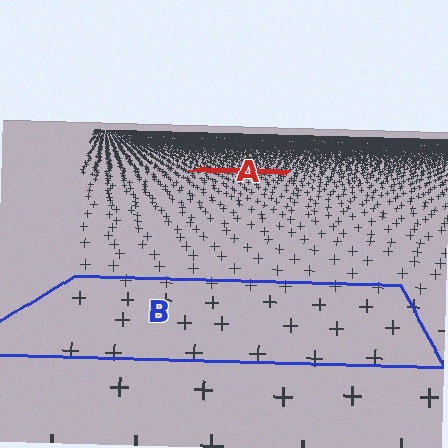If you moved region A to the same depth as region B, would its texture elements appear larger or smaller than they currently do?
They would appear larger. At a closer depth, the same texture elements are projected at a bigger on-screen size.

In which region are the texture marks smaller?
The texture marks are smaller in region A, because it is farther away.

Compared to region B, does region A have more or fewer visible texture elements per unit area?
Region A has more texture elements per unit area — they are packed more densely because it is farther away.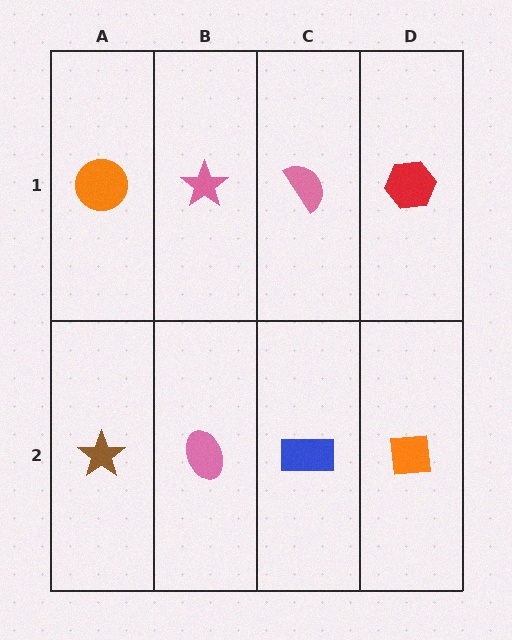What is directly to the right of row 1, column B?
A pink semicircle.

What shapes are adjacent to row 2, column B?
A pink star (row 1, column B), a brown star (row 2, column A), a blue rectangle (row 2, column C).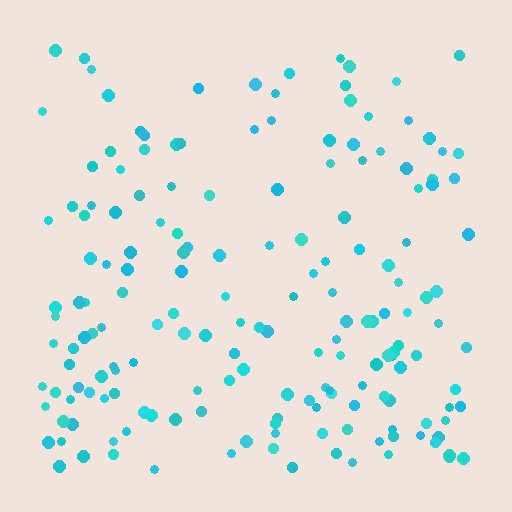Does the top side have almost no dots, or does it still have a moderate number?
Still a moderate number, just noticeably fewer than the bottom.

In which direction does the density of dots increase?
From top to bottom, with the bottom side densest.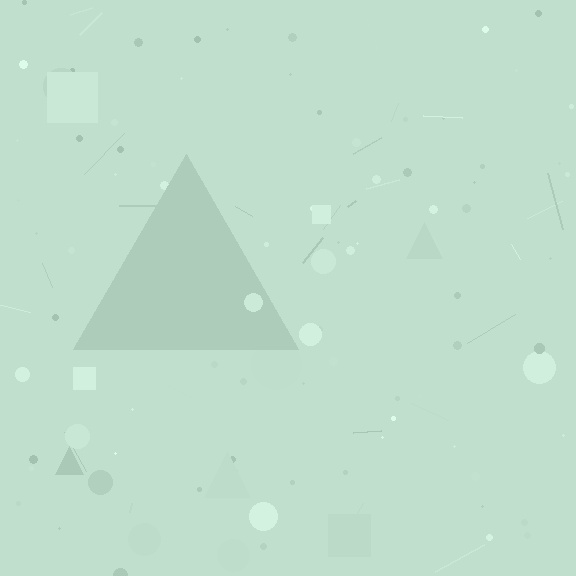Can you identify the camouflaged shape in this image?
The camouflaged shape is a triangle.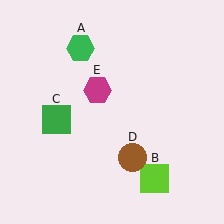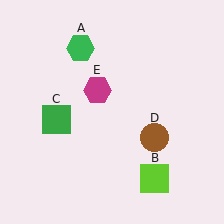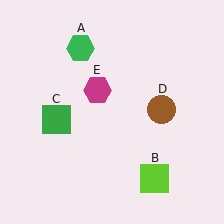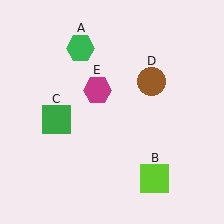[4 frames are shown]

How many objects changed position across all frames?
1 object changed position: brown circle (object D).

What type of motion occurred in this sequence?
The brown circle (object D) rotated counterclockwise around the center of the scene.